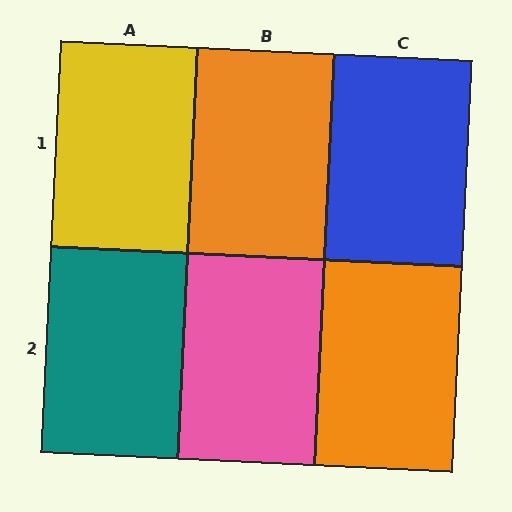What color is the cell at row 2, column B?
Pink.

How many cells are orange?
2 cells are orange.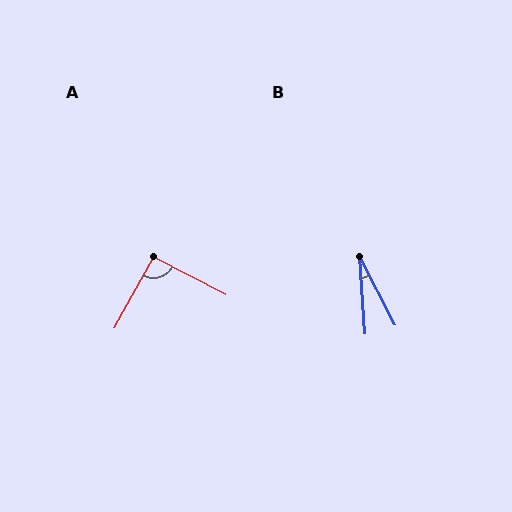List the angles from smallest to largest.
B (23°), A (91°).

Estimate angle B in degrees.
Approximately 23 degrees.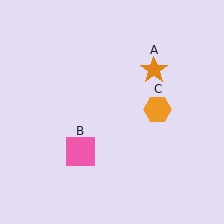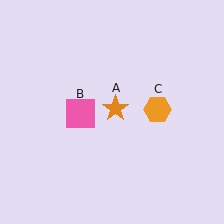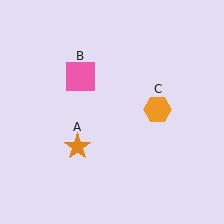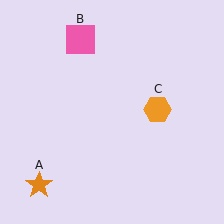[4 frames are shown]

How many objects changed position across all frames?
2 objects changed position: orange star (object A), pink square (object B).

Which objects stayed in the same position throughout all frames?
Orange hexagon (object C) remained stationary.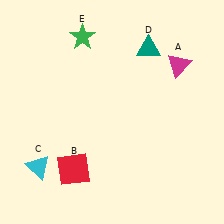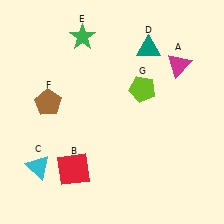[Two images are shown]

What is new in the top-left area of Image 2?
A brown pentagon (F) was added in the top-left area of Image 2.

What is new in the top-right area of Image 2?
A lime pentagon (G) was added in the top-right area of Image 2.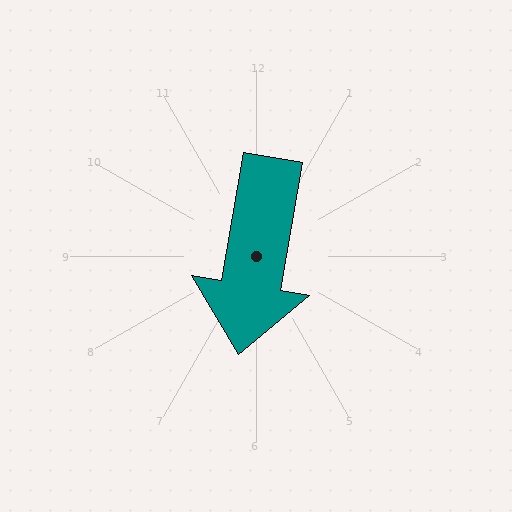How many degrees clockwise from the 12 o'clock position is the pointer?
Approximately 190 degrees.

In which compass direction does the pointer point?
South.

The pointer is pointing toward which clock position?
Roughly 6 o'clock.